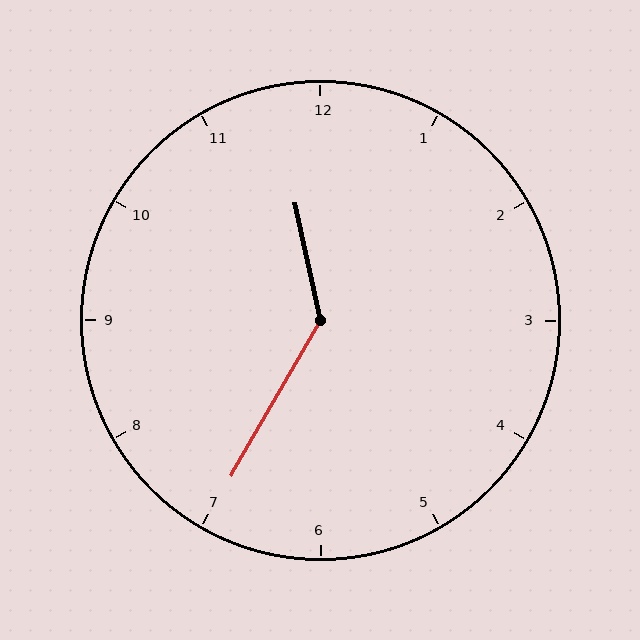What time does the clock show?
11:35.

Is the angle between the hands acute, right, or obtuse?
It is obtuse.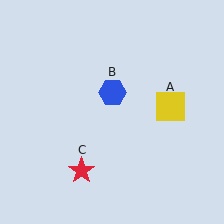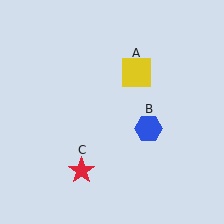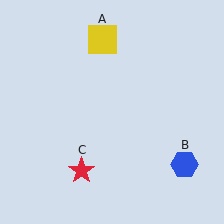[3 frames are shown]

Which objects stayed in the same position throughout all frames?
Red star (object C) remained stationary.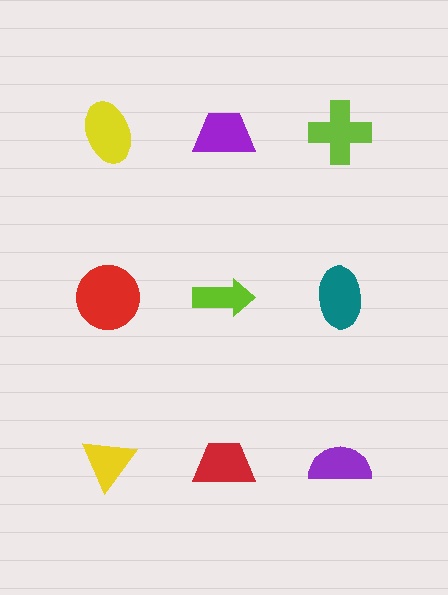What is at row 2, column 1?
A red circle.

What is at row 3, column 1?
A yellow triangle.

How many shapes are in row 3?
3 shapes.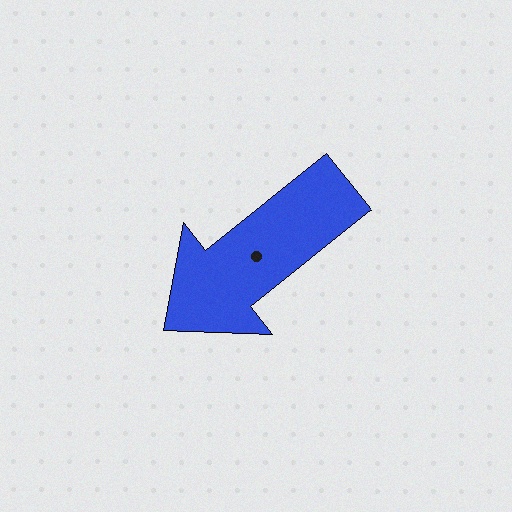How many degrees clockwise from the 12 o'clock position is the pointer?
Approximately 231 degrees.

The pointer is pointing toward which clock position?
Roughly 8 o'clock.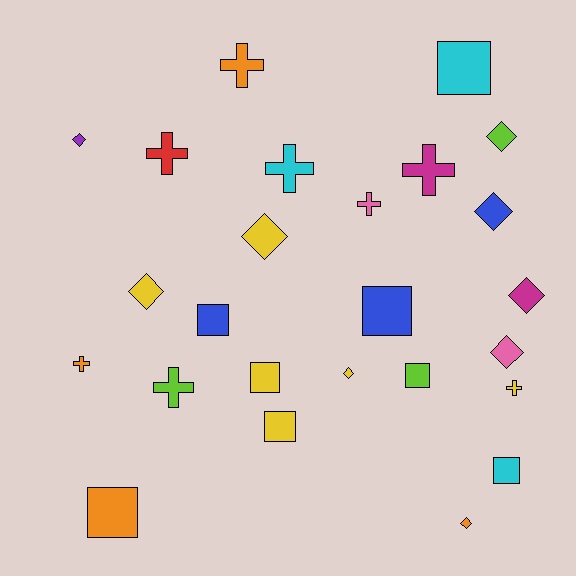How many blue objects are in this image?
There are 3 blue objects.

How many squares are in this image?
There are 8 squares.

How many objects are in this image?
There are 25 objects.